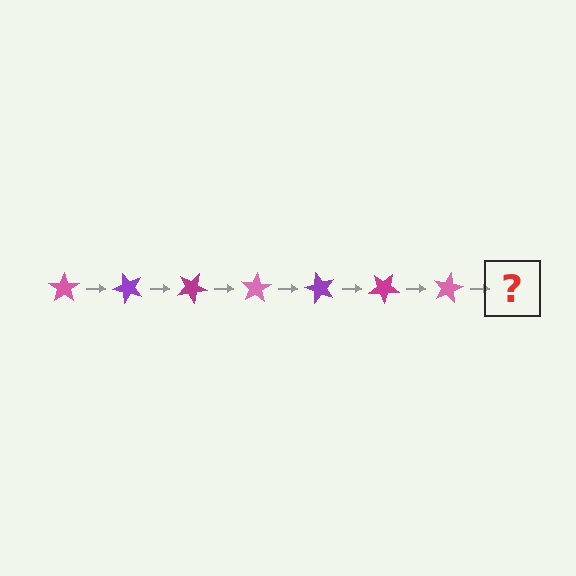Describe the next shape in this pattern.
It should be a purple star, rotated 350 degrees from the start.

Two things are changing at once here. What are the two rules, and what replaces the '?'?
The two rules are that it rotates 50 degrees each step and the color cycles through pink, purple, and magenta. The '?' should be a purple star, rotated 350 degrees from the start.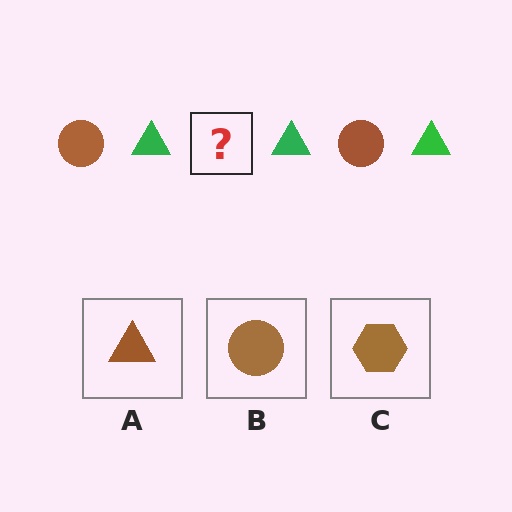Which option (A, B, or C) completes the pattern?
B.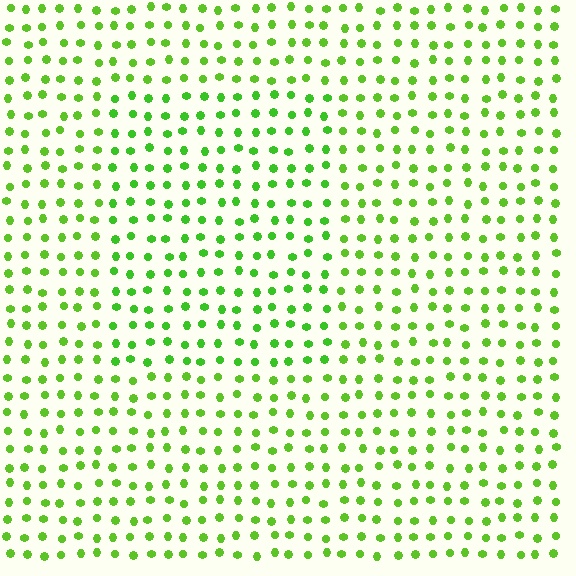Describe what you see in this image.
The image is filled with small lime elements in a uniform arrangement. A rectangle-shaped region is visible where the elements are tinted to a slightly different hue, forming a subtle color boundary.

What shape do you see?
I see a rectangle.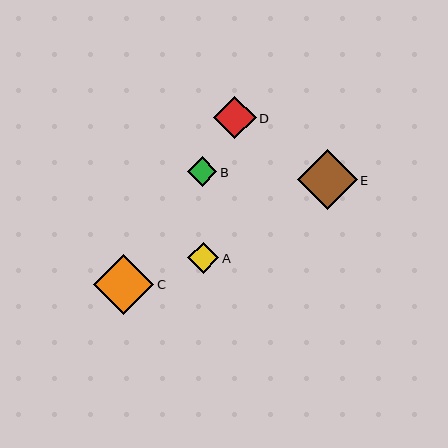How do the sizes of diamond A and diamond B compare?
Diamond A and diamond B are approximately the same size.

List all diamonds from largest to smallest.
From largest to smallest: C, E, D, A, B.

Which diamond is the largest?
Diamond C is the largest with a size of approximately 60 pixels.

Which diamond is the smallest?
Diamond B is the smallest with a size of approximately 29 pixels.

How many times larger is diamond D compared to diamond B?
Diamond D is approximately 1.4 times the size of diamond B.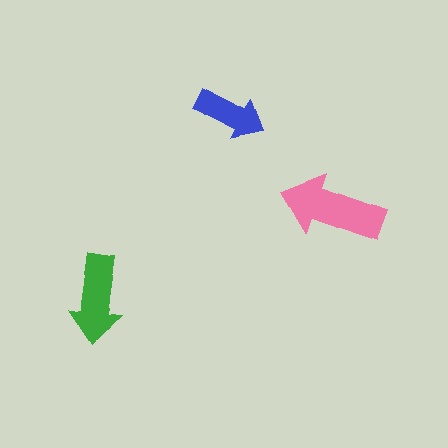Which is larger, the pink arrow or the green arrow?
The pink one.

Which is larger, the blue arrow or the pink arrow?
The pink one.